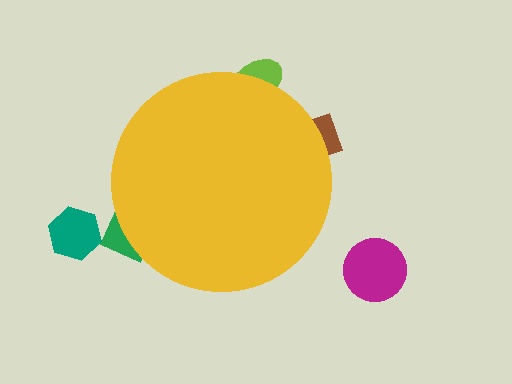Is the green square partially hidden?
Yes, the green square is partially hidden behind the yellow circle.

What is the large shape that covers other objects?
A yellow circle.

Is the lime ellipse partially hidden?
Yes, the lime ellipse is partially hidden behind the yellow circle.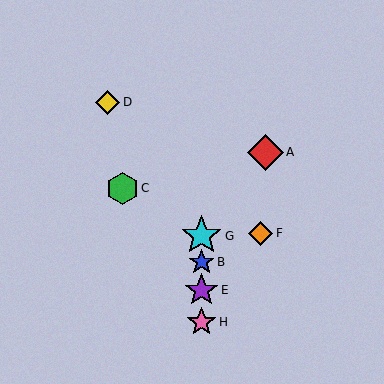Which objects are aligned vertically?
Objects B, E, G, H are aligned vertically.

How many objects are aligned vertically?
4 objects (B, E, G, H) are aligned vertically.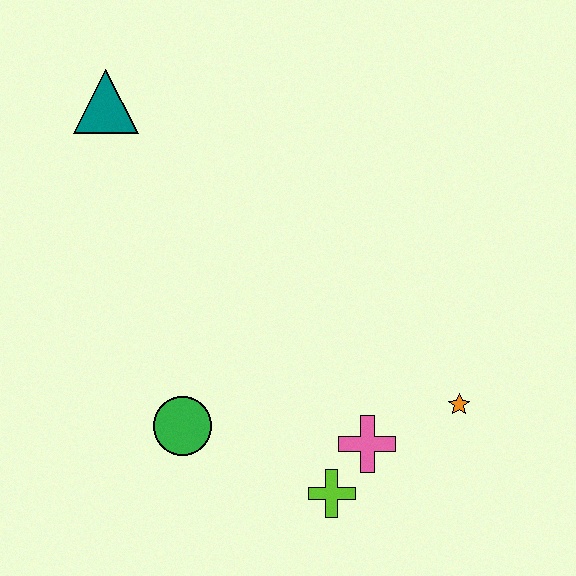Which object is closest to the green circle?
The lime cross is closest to the green circle.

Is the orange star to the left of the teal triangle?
No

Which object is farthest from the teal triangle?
The orange star is farthest from the teal triangle.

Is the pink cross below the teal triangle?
Yes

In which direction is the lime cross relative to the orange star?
The lime cross is to the left of the orange star.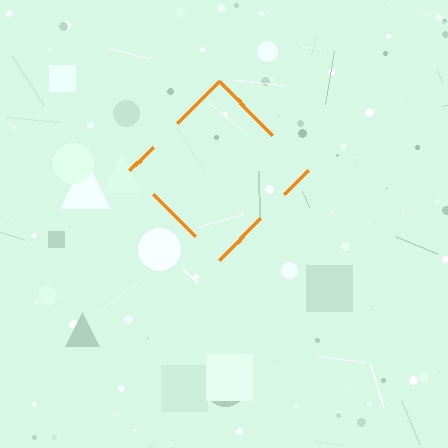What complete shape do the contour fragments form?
The contour fragments form a diamond.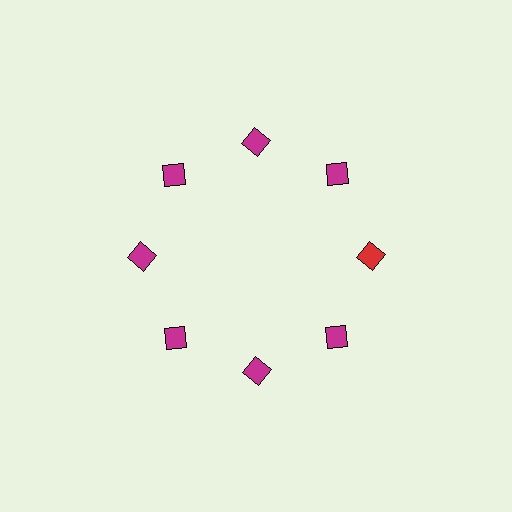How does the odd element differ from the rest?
It has a different color: red instead of magenta.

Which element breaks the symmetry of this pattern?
The red diamond at roughly the 3 o'clock position breaks the symmetry. All other shapes are magenta diamonds.